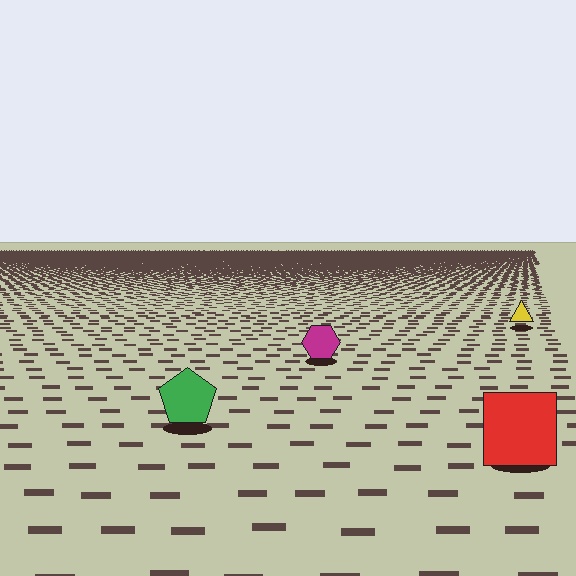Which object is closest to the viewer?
The red square is closest. The texture marks near it are larger and more spread out.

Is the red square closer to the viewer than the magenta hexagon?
Yes. The red square is closer — you can tell from the texture gradient: the ground texture is coarser near it.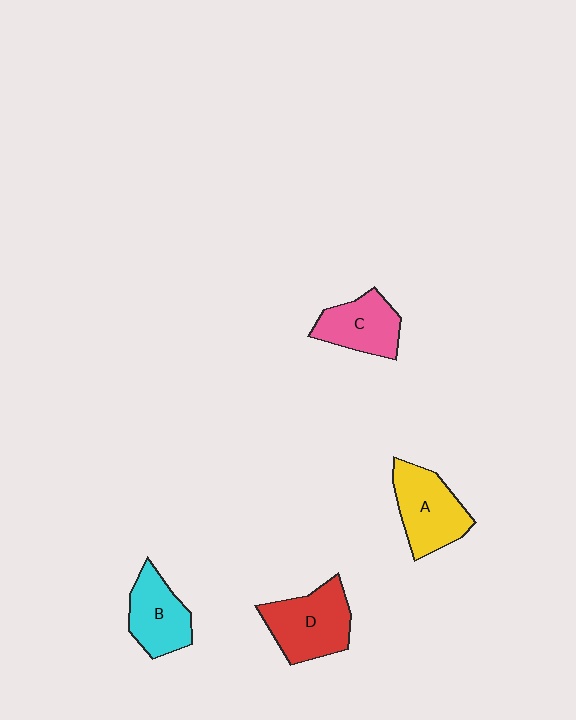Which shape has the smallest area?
Shape C (pink).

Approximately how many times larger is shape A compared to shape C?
Approximately 1.2 times.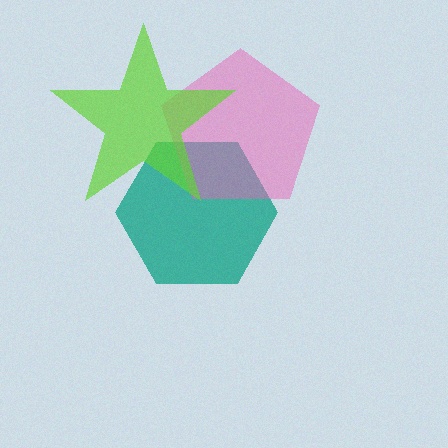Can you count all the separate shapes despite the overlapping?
Yes, there are 3 separate shapes.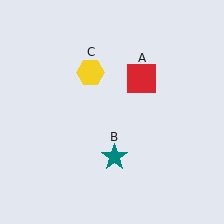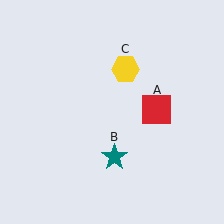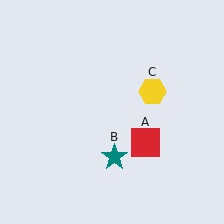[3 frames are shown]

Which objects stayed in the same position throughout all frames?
Teal star (object B) remained stationary.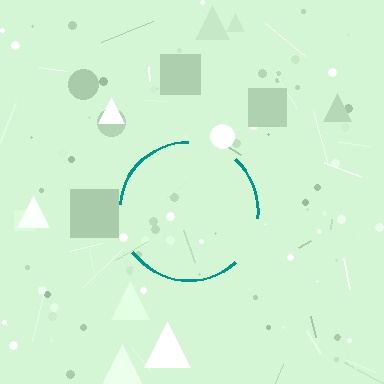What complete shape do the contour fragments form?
The contour fragments form a circle.